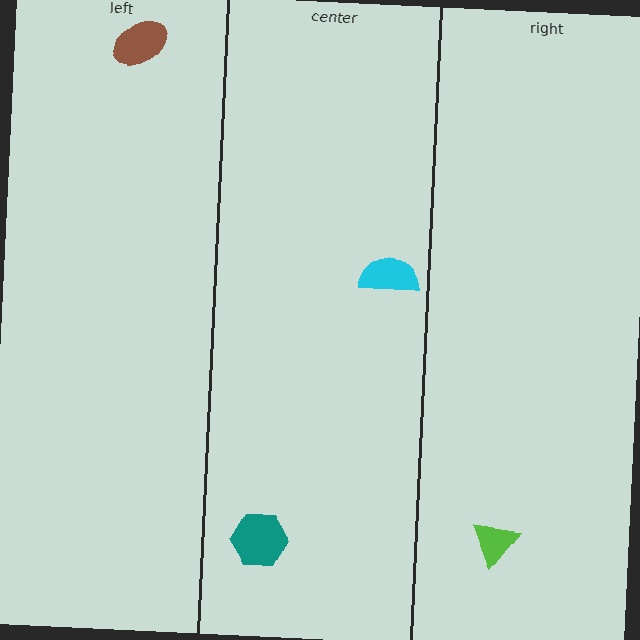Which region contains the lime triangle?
The right region.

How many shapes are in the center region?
2.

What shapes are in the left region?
The brown ellipse.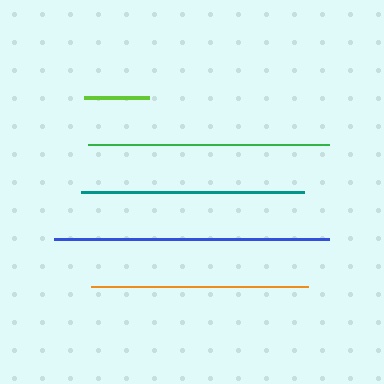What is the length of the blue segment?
The blue segment is approximately 276 pixels long.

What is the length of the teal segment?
The teal segment is approximately 223 pixels long.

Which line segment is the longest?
The blue line is the longest at approximately 276 pixels.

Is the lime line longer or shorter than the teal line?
The teal line is longer than the lime line.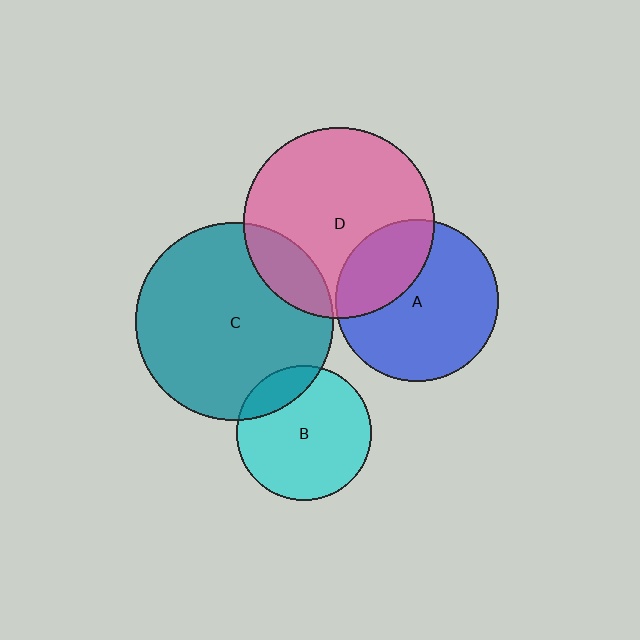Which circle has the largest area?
Circle C (teal).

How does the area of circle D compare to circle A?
Approximately 1.4 times.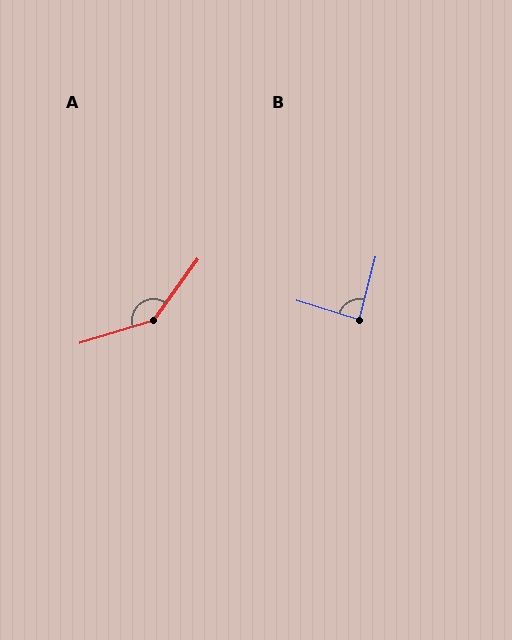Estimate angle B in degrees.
Approximately 87 degrees.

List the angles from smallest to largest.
B (87°), A (142°).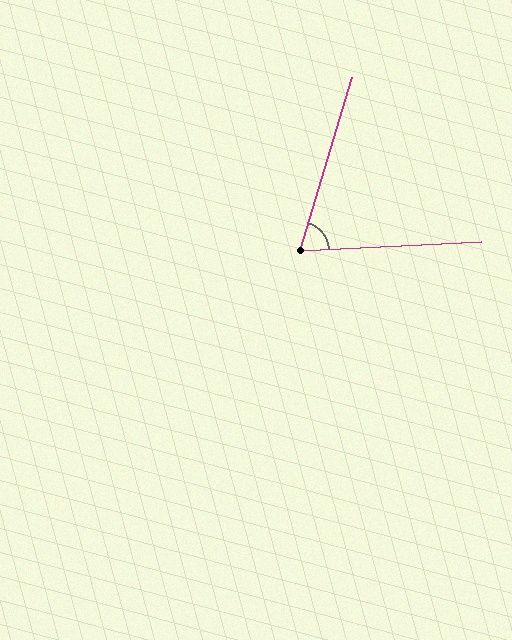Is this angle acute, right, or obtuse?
It is acute.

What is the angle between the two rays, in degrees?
Approximately 70 degrees.